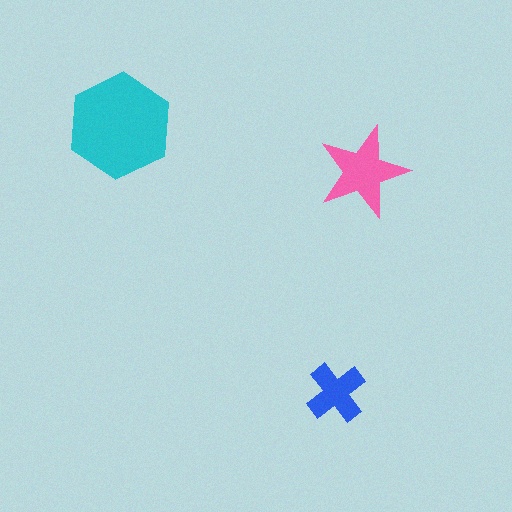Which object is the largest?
The cyan hexagon.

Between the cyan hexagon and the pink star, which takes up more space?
The cyan hexagon.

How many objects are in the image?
There are 3 objects in the image.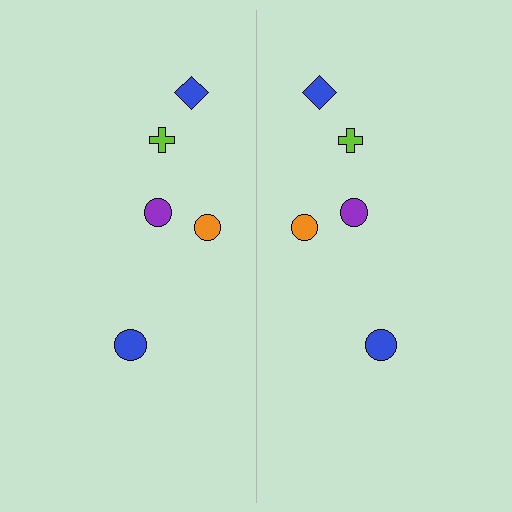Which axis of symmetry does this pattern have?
The pattern has a vertical axis of symmetry running through the center of the image.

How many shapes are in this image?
There are 10 shapes in this image.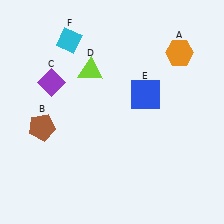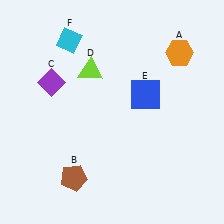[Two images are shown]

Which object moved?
The brown pentagon (B) moved down.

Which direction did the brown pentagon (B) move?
The brown pentagon (B) moved down.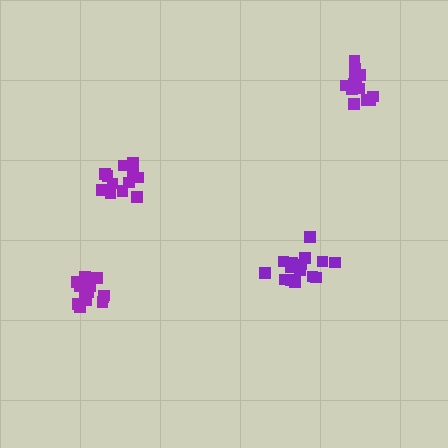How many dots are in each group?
Group 1: 12 dots, Group 2: 14 dots, Group 3: 16 dots, Group 4: 15 dots (57 total).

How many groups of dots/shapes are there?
There are 4 groups.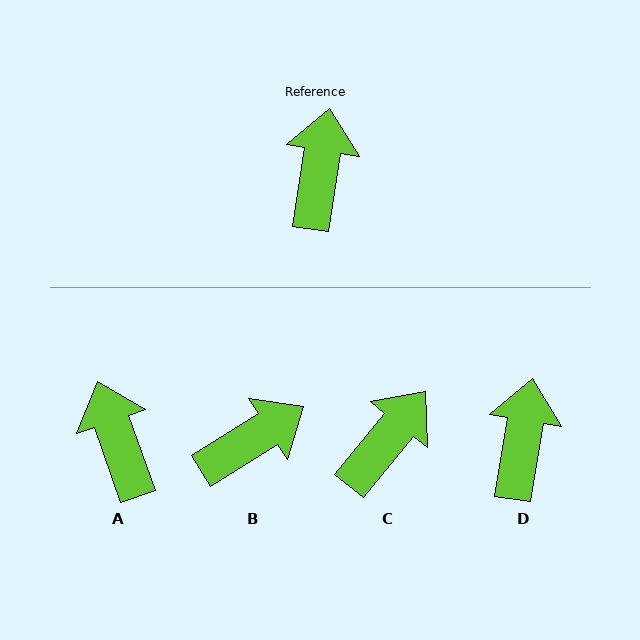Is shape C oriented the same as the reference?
No, it is off by about 30 degrees.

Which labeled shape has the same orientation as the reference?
D.